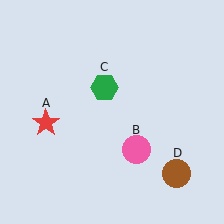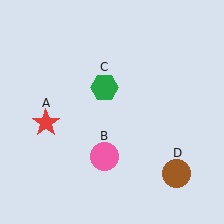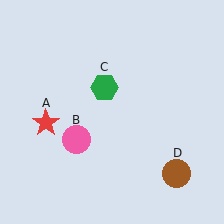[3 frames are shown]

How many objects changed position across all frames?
1 object changed position: pink circle (object B).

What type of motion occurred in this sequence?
The pink circle (object B) rotated clockwise around the center of the scene.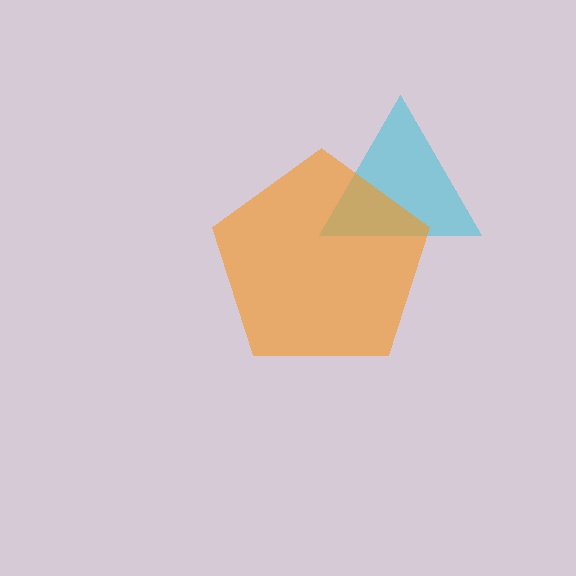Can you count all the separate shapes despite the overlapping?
Yes, there are 2 separate shapes.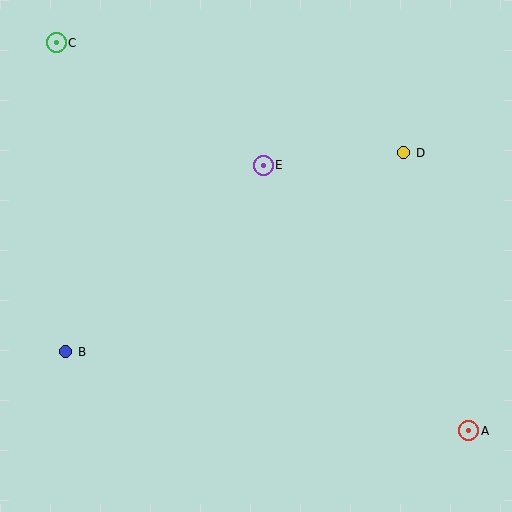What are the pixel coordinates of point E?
Point E is at (263, 165).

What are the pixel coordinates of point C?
Point C is at (56, 43).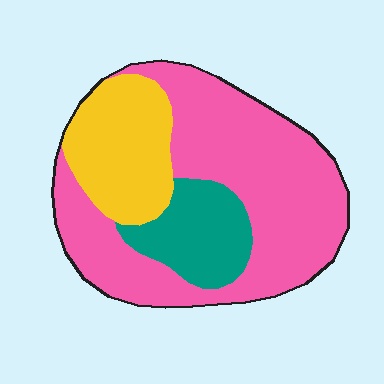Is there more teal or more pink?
Pink.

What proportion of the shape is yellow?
Yellow covers about 25% of the shape.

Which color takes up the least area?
Teal, at roughly 15%.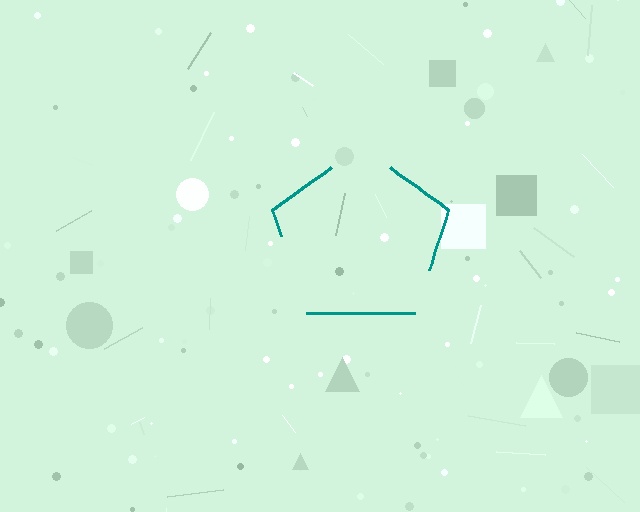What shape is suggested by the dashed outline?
The dashed outline suggests a pentagon.